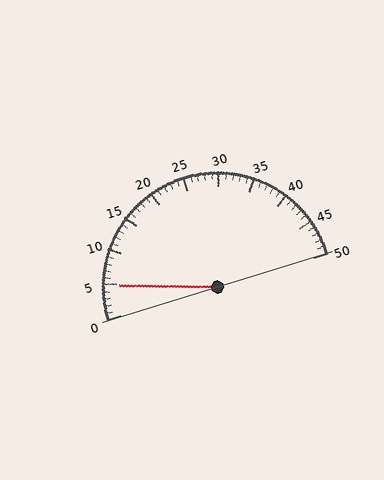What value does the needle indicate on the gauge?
The needle indicates approximately 5.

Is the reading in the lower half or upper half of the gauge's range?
The reading is in the lower half of the range (0 to 50).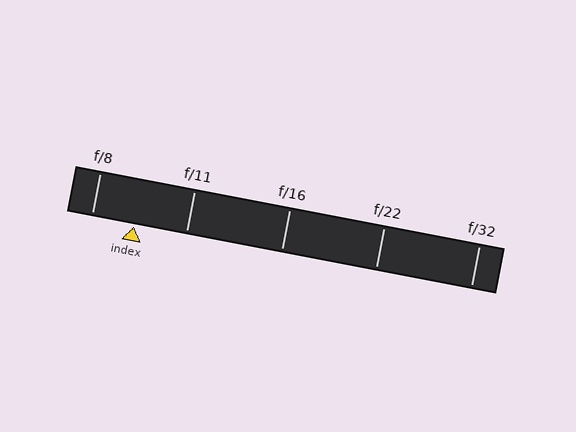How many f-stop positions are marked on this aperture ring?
There are 5 f-stop positions marked.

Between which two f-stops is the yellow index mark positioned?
The index mark is between f/8 and f/11.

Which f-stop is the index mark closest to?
The index mark is closest to f/8.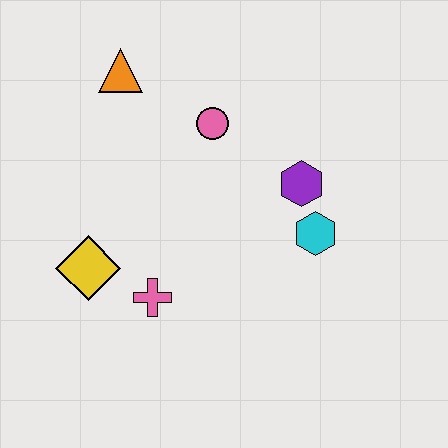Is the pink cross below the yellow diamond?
Yes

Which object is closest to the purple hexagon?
The cyan hexagon is closest to the purple hexagon.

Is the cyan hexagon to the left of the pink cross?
No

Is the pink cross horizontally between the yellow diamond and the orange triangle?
No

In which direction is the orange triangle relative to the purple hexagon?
The orange triangle is to the left of the purple hexagon.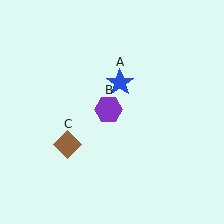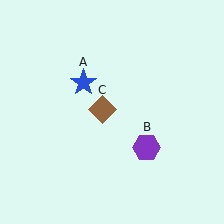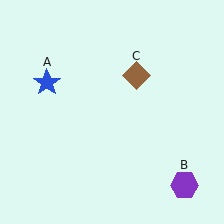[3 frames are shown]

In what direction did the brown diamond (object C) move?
The brown diamond (object C) moved up and to the right.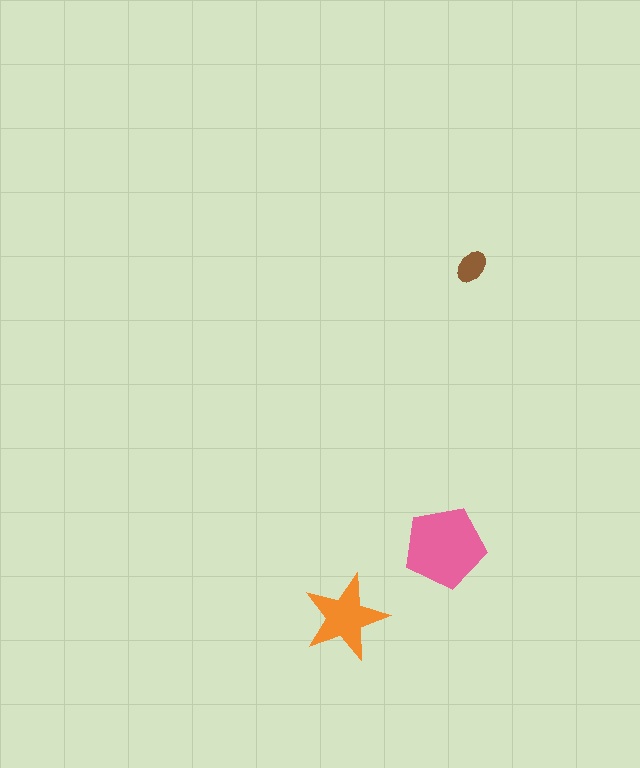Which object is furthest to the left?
The orange star is leftmost.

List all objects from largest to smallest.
The pink pentagon, the orange star, the brown ellipse.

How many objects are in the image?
There are 3 objects in the image.